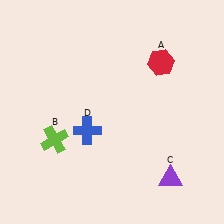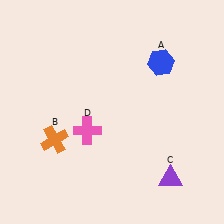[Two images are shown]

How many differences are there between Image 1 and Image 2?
There are 3 differences between the two images.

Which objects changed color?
A changed from red to blue. B changed from lime to orange. D changed from blue to pink.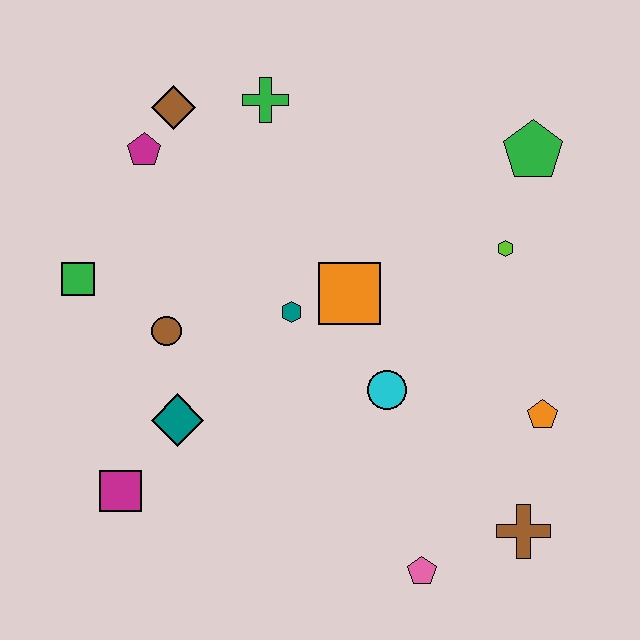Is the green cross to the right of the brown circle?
Yes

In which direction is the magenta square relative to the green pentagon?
The magenta square is to the left of the green pentagon.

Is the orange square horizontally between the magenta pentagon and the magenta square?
No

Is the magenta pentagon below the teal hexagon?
No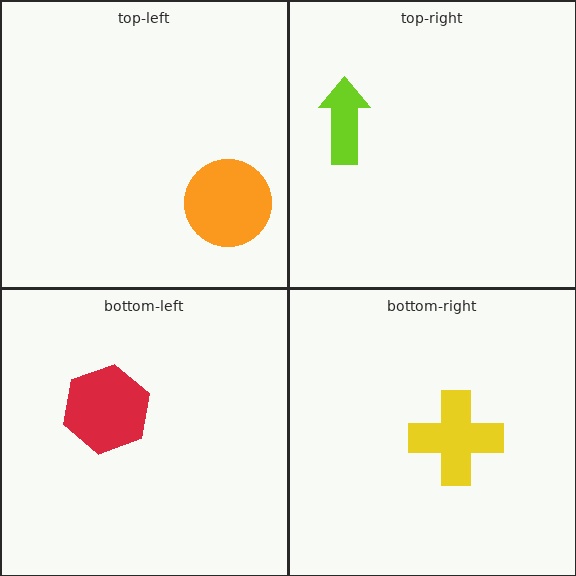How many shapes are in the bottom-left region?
1.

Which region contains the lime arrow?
The top-right region.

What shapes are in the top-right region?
The lime arrow.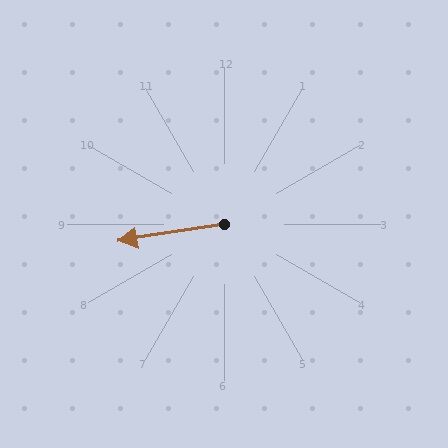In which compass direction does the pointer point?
West.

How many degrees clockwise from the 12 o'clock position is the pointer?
Approximately 261 degrees.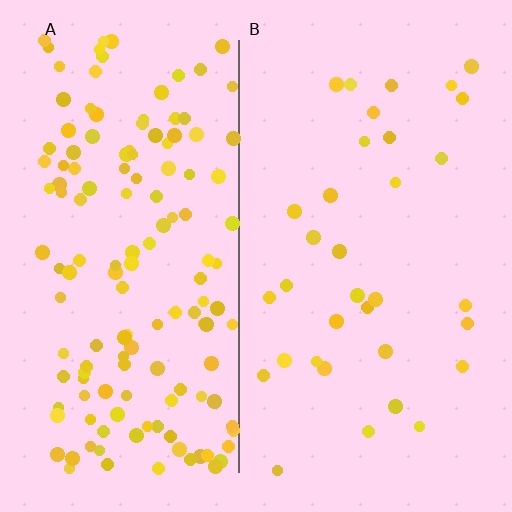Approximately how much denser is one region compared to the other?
Approximately 4.2× — region A over region B.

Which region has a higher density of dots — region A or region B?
A (the left).